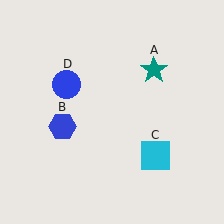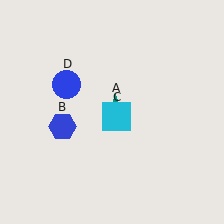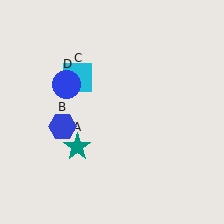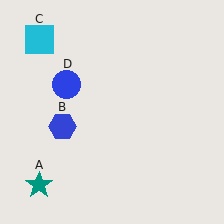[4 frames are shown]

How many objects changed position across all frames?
2 objects changed position: teal star (object A), cyan square (object C).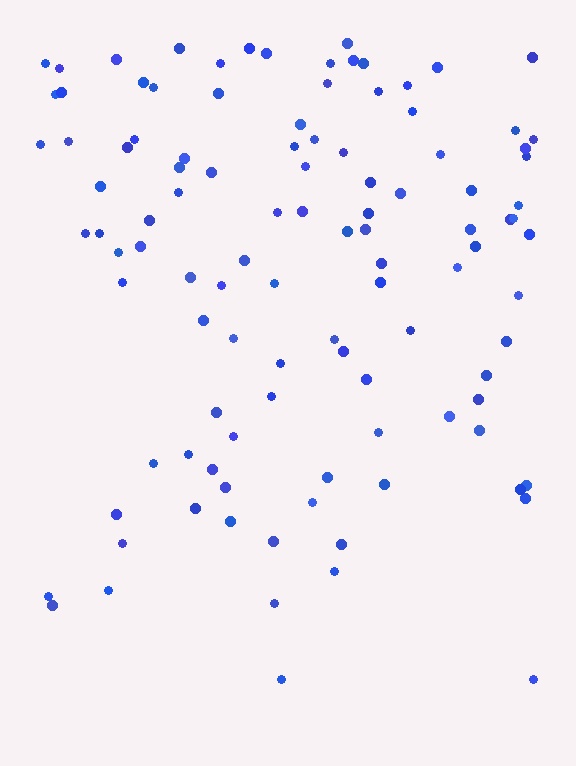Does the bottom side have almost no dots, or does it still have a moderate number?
Still a moderate number, just noticeably fewer than the top.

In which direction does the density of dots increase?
From bottom to top, with the top side densest.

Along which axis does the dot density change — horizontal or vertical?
Vertical.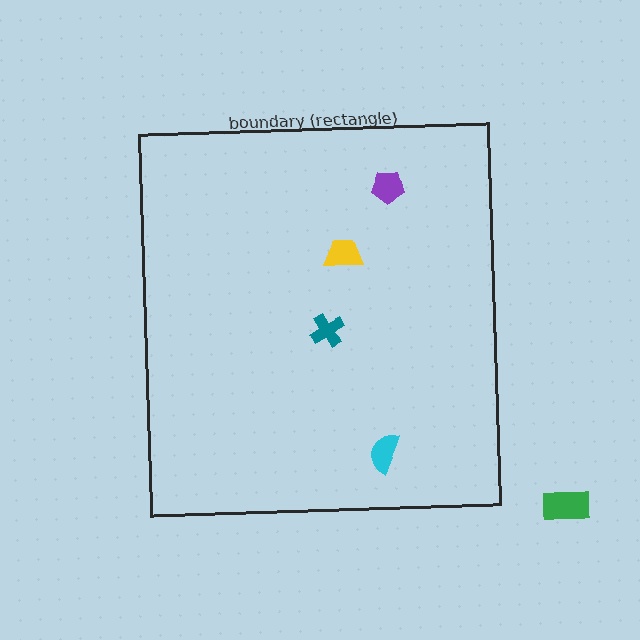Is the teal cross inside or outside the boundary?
Inside.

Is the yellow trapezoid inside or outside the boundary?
Inside.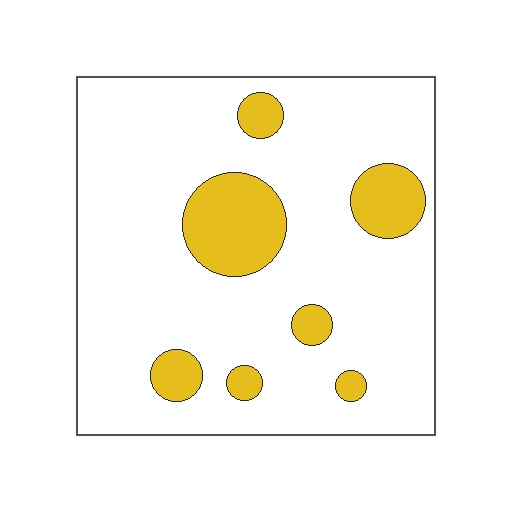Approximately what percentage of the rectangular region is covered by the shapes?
Approximately 15%.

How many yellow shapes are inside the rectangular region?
7.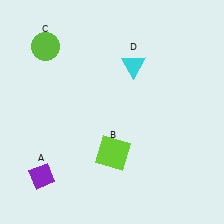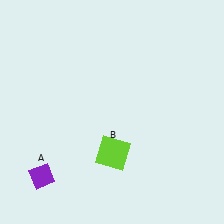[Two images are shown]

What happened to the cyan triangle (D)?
The cyan triangle (D) was removed in Image 2. It was in the top-right area of Image 1.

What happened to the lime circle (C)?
The lime circle (C) was removed in Image 2. It was in the top-left area of Image 1.